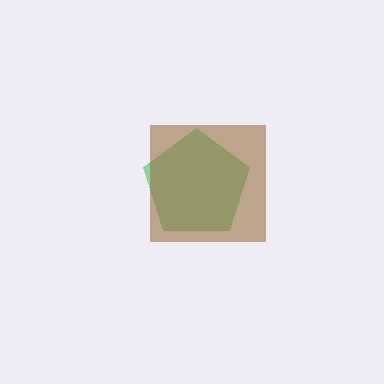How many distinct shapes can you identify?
There are 2 distinct shapes: a green pentagon, a brown square.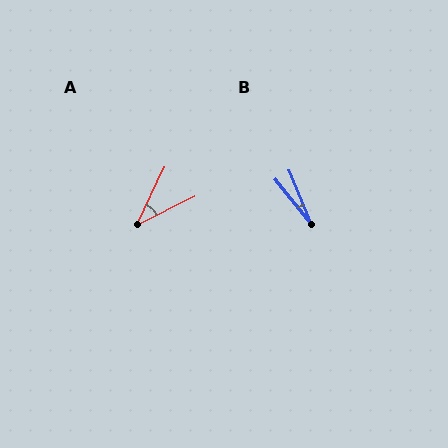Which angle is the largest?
A, at approximately 37 degrees.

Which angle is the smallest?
B, at approximately 16 degrees.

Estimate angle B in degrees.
Approximately 16 degrees.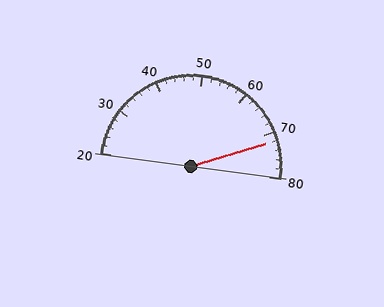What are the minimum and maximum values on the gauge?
The gauge ranges from 20 to 80.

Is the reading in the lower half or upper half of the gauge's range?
The reading is in the upper half of the range (20 to 80).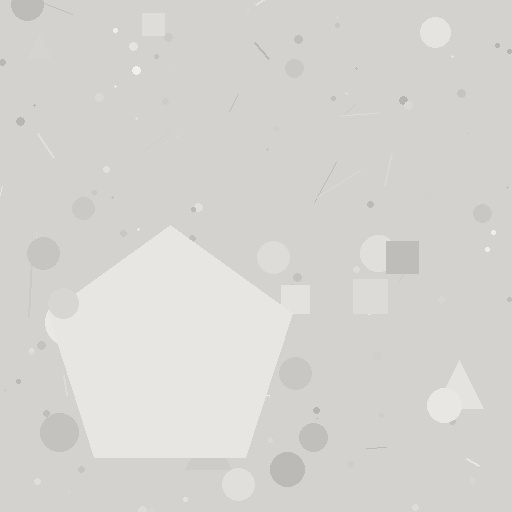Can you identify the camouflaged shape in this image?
The camouflaged shape is a pentagon.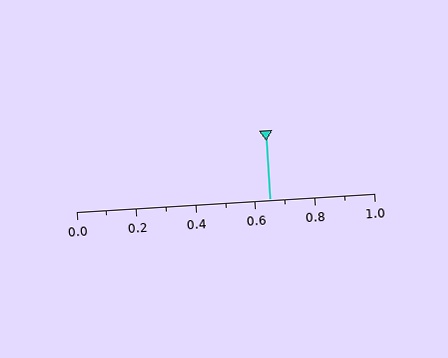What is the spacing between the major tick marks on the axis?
The major ticks are spaced 0.2 apart.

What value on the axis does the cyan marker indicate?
The marker indicates approximately 0.65.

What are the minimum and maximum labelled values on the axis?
The axis runs from 0.0 to 1.0.